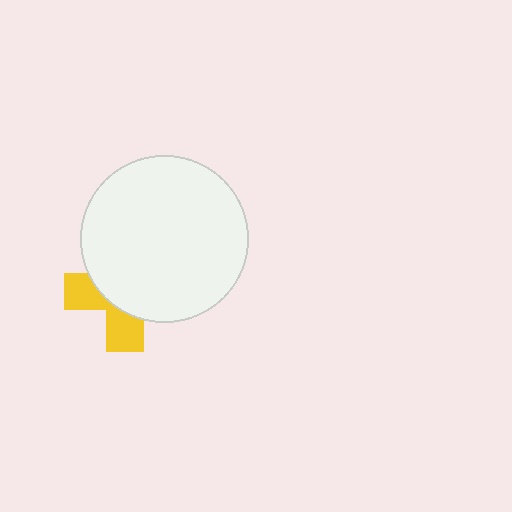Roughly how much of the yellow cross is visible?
A small part of it is visible (roughly 36%).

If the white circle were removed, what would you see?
You would see the complete yellow cross.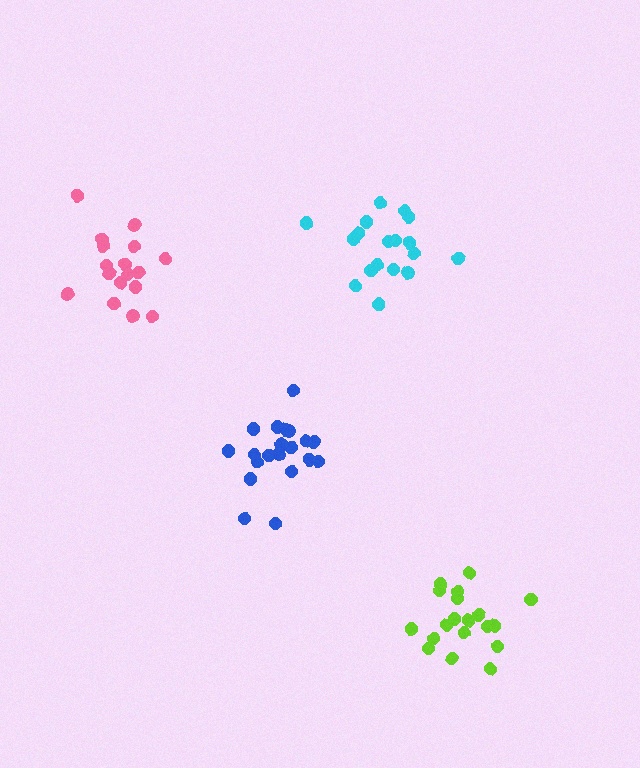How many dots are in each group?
Group 1: 20 dots, Group 2: 19 dots, Group 3: 17 dots, Group 4: 18 dots (74 total).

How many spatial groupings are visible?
There are 4 spatial groupings.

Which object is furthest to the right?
The lime cluster is rightmost.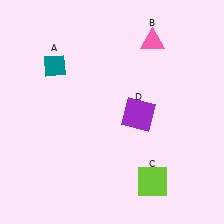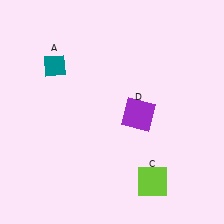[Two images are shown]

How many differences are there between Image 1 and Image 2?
There is 1 difference between the two images.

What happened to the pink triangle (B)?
The pink triangle (B) was removed in Image 2. It was in the top-right area of Image 1.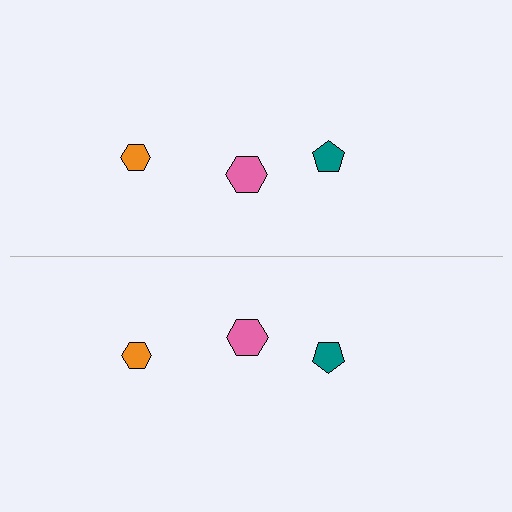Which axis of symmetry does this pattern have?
The pattern has a horizontal axis of symmetry running through the center of the image.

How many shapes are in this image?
There are 6 shapes in this image.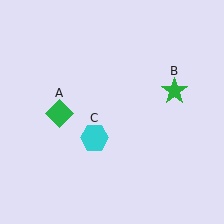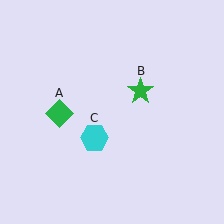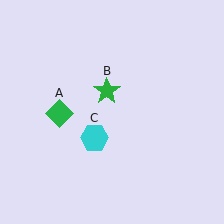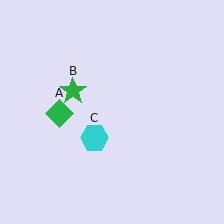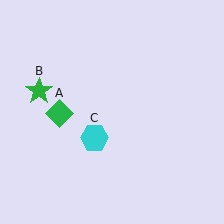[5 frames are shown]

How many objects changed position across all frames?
1 object changed position: green star (object B).